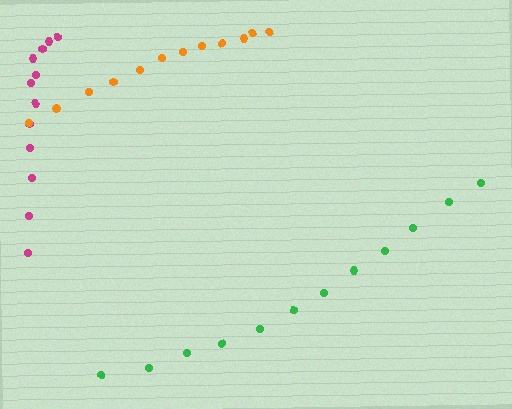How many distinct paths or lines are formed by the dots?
There are 3 distinct paths.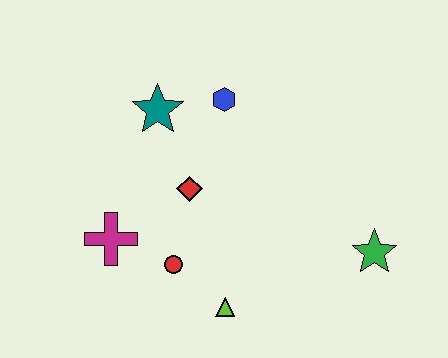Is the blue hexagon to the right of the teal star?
Yes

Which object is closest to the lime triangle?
The red circle is closest to the lime triangle.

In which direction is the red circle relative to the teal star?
The red circle is below the teal star.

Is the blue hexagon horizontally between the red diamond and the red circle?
No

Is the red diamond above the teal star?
No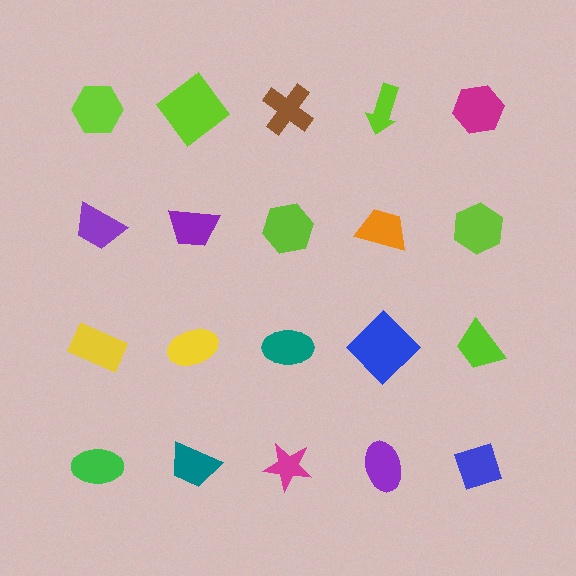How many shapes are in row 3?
5 shapes.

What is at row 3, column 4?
A blue diamond.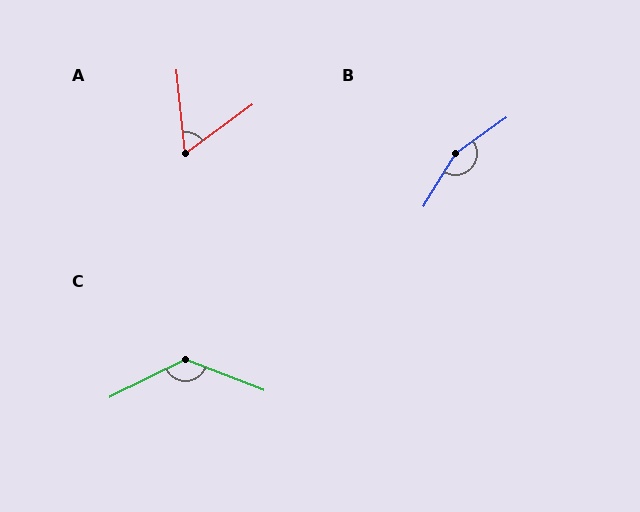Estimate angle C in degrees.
Approximately 133 degrees.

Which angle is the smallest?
A, at approximately 59 degrees.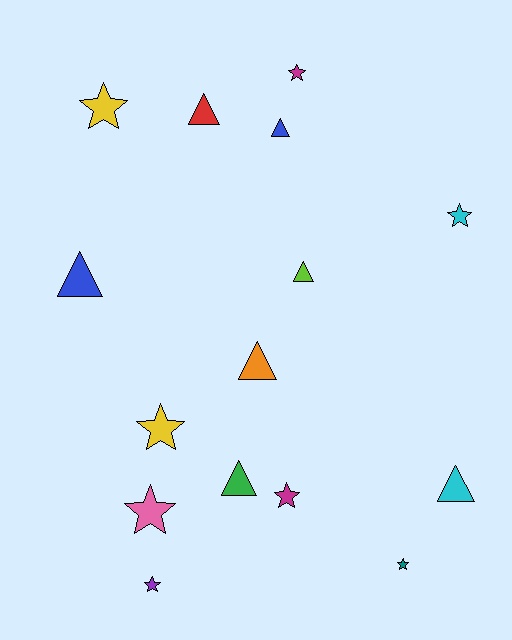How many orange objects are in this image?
There is 1 orange object.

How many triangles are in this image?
There are 7 triangles.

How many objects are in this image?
There are 15 objects.